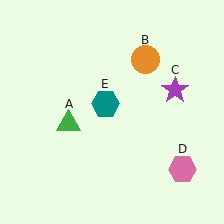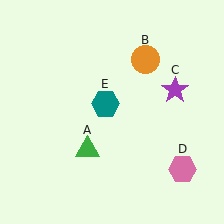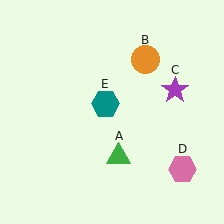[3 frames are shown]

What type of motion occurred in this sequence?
The green triangle (object A) rotated counterclockwise around the center of the scene.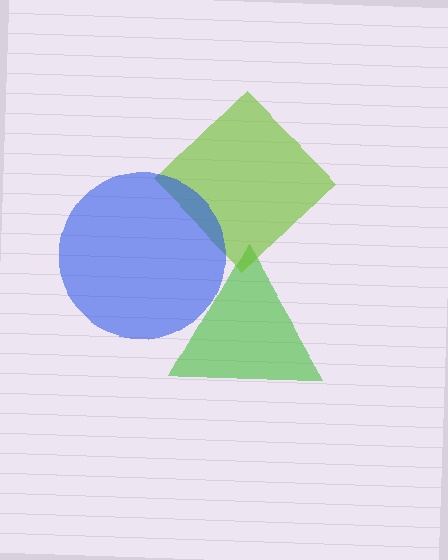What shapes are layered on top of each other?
The layered shapes are: a green triangle, a lime diamond, a blue circle.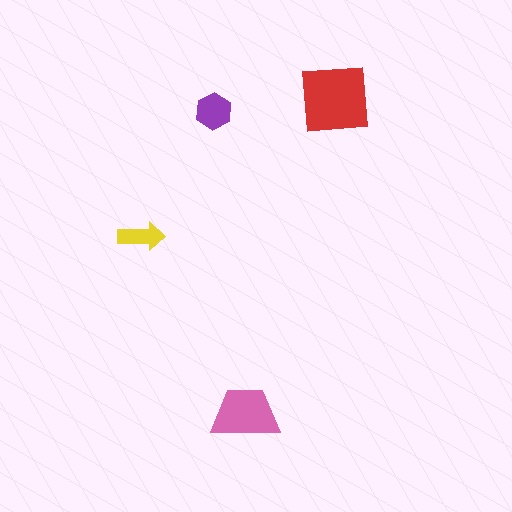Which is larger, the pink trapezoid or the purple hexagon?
The pink trapezoid.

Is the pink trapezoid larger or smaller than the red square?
Smaller.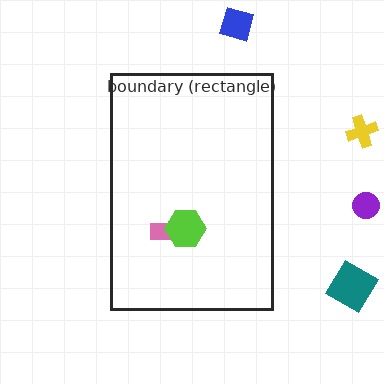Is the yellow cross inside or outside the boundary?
Outside.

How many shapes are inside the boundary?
2 inside, 4 outside.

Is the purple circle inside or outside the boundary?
Outside.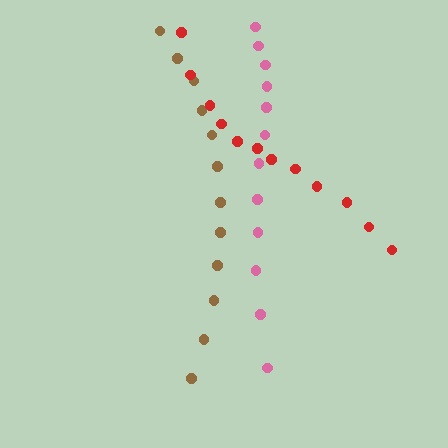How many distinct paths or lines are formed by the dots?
There are 3 distinct paths.